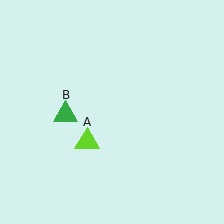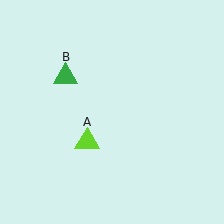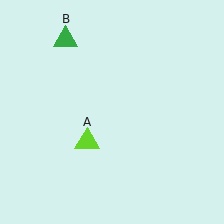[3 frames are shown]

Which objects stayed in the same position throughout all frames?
Lime triangle (object A) remained stationary.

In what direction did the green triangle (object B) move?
The green triangle (object B) moved up.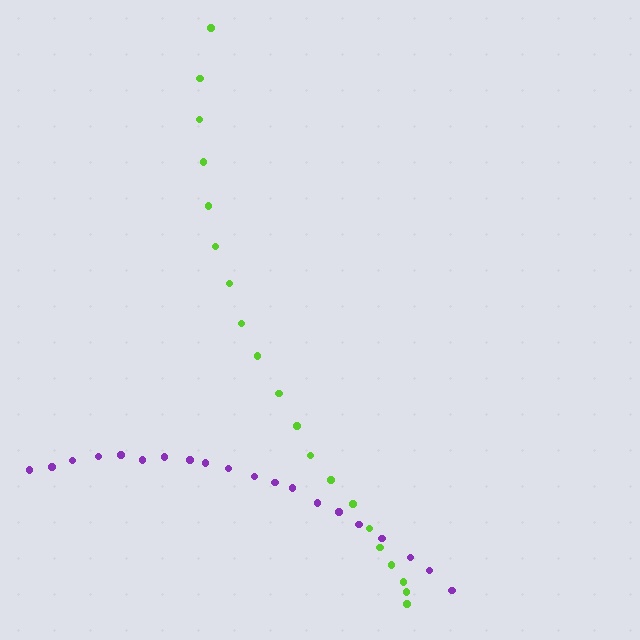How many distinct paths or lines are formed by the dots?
There are 2 distinct paths.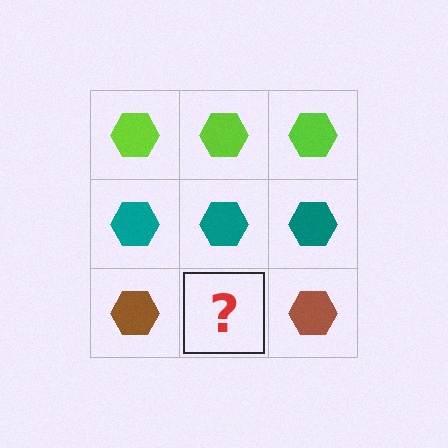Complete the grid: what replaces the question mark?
The question mark should be replaced with a brown hexagon.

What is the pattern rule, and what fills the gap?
The rule is that each row has a consistent color. The gap should be filled with a brown hexagon.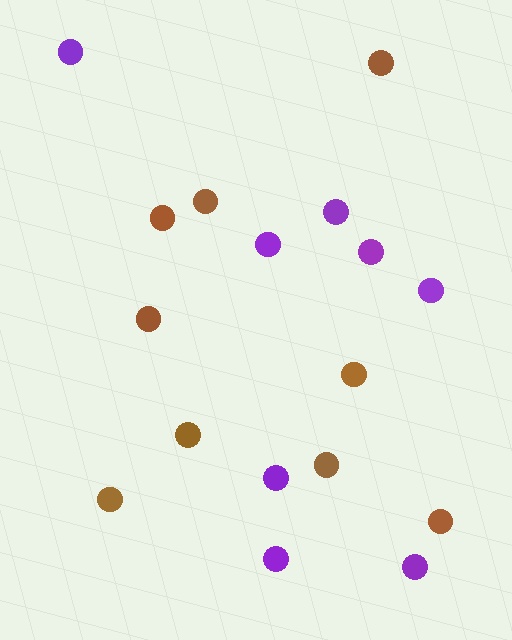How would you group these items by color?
There are 2 groups: one group of purple circles (8) and one group of brown circles (9).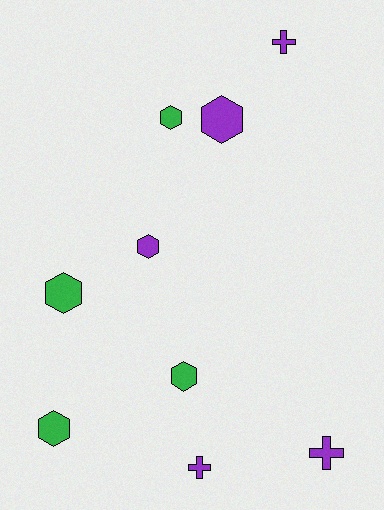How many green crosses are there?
There are no green crosses.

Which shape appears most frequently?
Hexagon, with 6 objects.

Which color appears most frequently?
Purple, with 5 objects.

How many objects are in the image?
There are 9 objects.